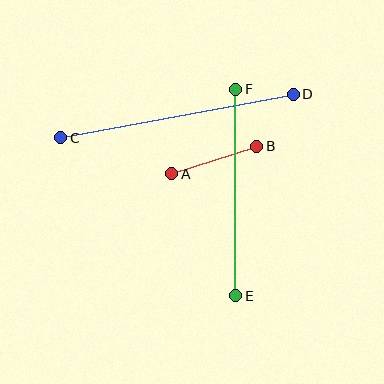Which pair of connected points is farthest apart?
Points C and D are farthest apart.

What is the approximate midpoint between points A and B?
The midpoint is at approximately (214, 160) pixels.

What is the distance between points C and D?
The distance is approximately 237 pixels.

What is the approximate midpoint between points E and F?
The midpoint is at approximately (236, 192) pixels.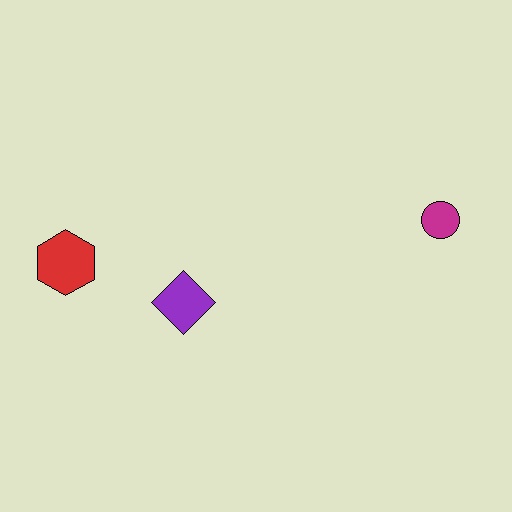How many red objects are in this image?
There is 1 red object.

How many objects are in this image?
There are 3 objects.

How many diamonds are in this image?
There is 1 diamond.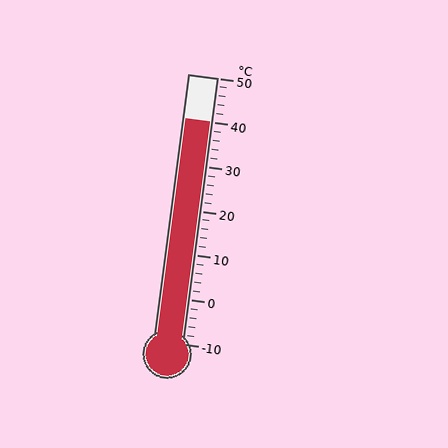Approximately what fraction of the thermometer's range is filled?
The thermometer is filled to approximately 85% of its range.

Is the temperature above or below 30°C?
The temperature is above 30°C.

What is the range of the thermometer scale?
The thermometer scale ranges from -10°C to 50°C.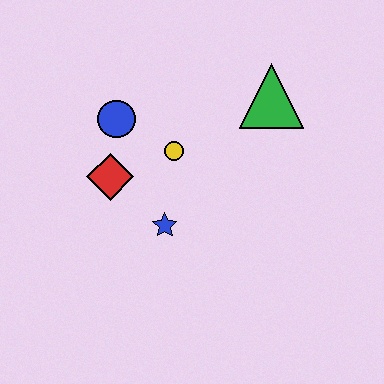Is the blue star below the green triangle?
Yes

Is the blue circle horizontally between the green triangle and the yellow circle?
No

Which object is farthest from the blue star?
The green triangle is farthest from the blue star.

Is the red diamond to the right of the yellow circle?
No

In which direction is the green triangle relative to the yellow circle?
The green triangle is to the right of the yellow circle.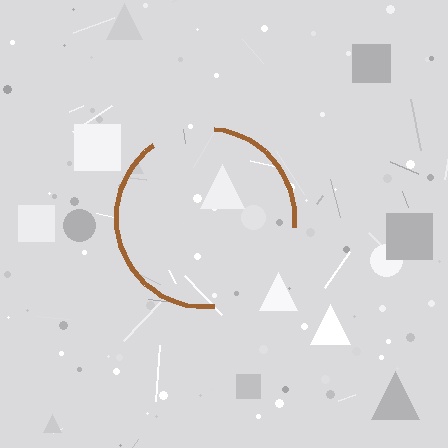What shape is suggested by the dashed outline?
The dashed outline suggests a circle.